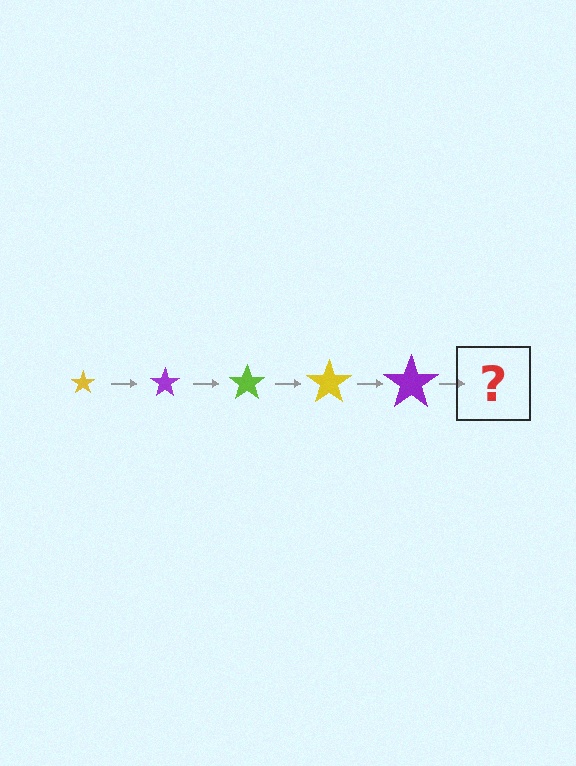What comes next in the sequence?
The next element should be a lime star, larger than the previous one.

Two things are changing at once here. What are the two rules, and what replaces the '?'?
The two rules are that the star grows larger each step and the color cycles through yellow, purple, and lime. The '?' should be a lime star, larger than the previous one.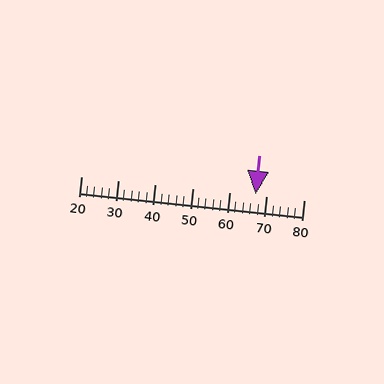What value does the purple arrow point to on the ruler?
The purple arrow points to approximately 67.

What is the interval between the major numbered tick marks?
The major tick marks are spaced 10 units apart.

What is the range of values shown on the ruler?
The ruler shows values from 20 to 80.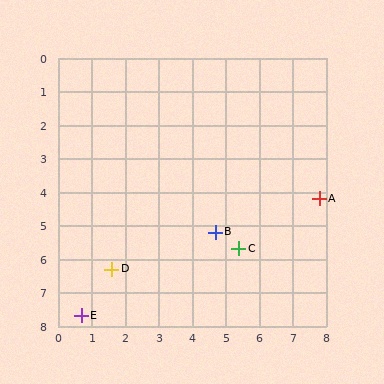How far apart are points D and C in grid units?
Points D and C are about 3.8 grid units apart.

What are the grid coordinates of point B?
Point B is at approximately (4.7, 5.2).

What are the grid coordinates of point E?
Point E is at approximately (0.7, 7.7).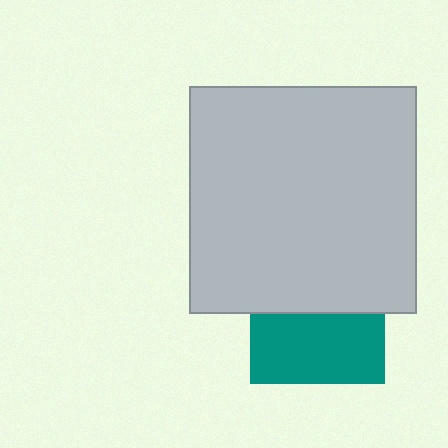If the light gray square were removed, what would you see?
You would see the complete teal square.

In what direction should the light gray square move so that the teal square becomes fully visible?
The light gray square should move up. That is the shortest direction to clear the overlap and leave the teal square fully visible.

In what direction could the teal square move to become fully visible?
The teal square could move down. That would shift it out from behind the light gray square entirely.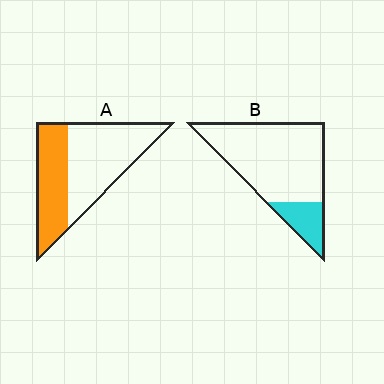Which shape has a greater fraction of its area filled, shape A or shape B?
Shape A.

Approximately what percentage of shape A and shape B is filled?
A is approximately 40% and B is approximately 20%.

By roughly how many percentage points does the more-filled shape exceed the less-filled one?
By roughly 20 percentage points (A over B).